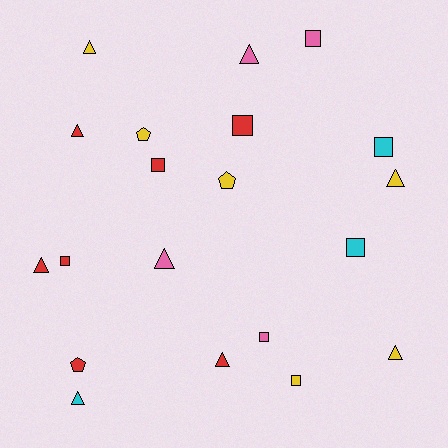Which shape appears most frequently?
Triangle, with 9 objects.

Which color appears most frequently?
Red, with 7 objects.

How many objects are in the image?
There are 20 objects.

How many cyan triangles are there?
There is 1 cyan triangle.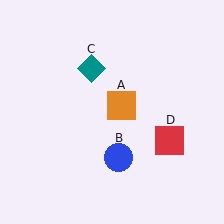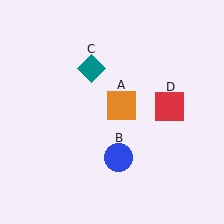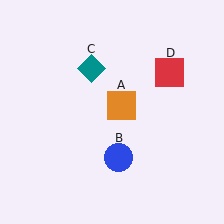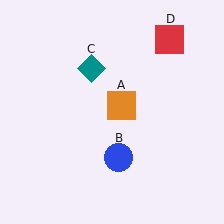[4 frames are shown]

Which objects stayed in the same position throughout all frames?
Orange square (object A) and blue circle (object B) and teal diamond (object C) remained stationary.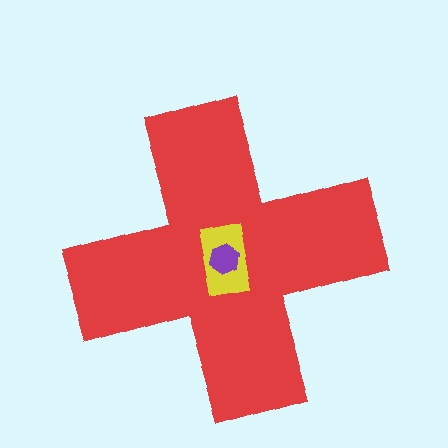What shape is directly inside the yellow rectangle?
The purple hexagon.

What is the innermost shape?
The purple hexagon.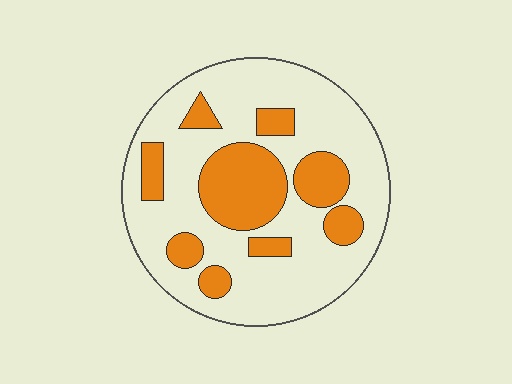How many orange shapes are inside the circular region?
9.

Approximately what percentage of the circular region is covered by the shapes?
Approximately 30%.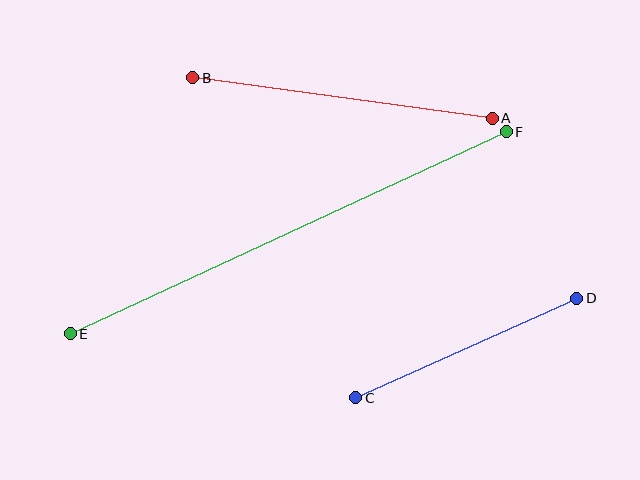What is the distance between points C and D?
The distance is approximately 242 pixels.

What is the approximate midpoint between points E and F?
The midpoint is at approximately (288, 233) pixels.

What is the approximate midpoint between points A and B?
The midpoint is at approximately (342, 98) pixels.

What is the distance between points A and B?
The distance is approximately 302 pixels.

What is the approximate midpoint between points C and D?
The midpoint is at approximately (466, 348) pixels.